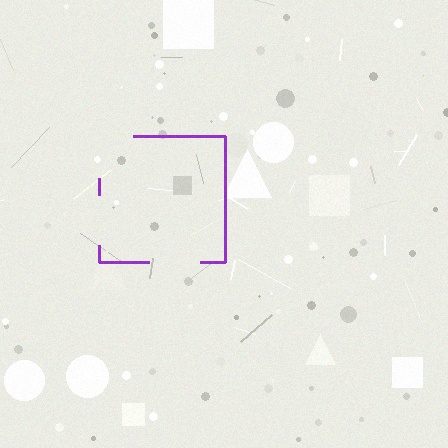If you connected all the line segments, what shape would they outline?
They would outline a square.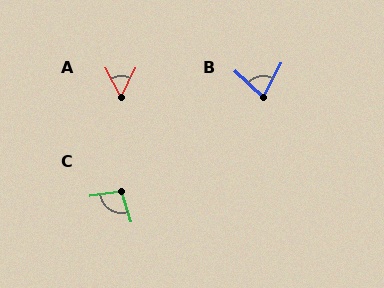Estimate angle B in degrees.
Approximately 74 degrees.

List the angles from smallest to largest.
A (54°), B (74°), C (99°).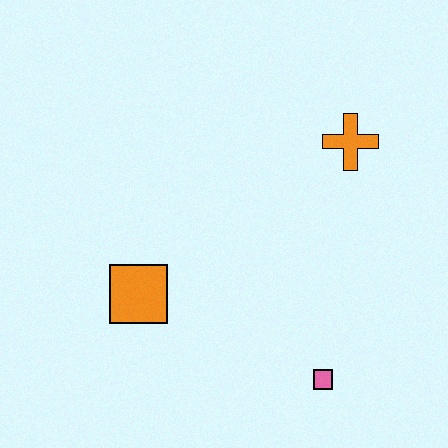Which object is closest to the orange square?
The pink square is closest to the orange square.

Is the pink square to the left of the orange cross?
Yes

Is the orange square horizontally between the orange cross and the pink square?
No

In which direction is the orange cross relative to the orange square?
The orange cross is to the right of the orange square.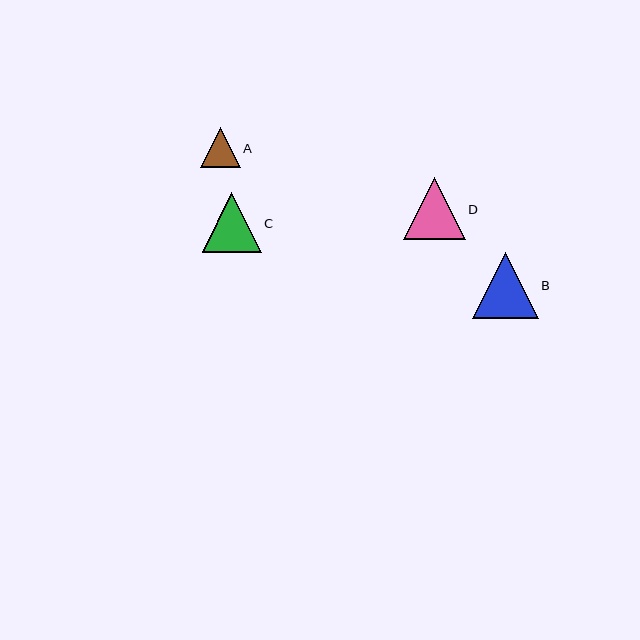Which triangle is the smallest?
Triangle A is the smallest with a size of approximately 40 pixels.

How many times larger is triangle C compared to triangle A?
Triangle C is approximately 1.5 times the size of triangle A.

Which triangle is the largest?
Triangle B is the largest with a size of approximately 66 pixels.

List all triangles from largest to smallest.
From largest to smallest: B, D, C, A.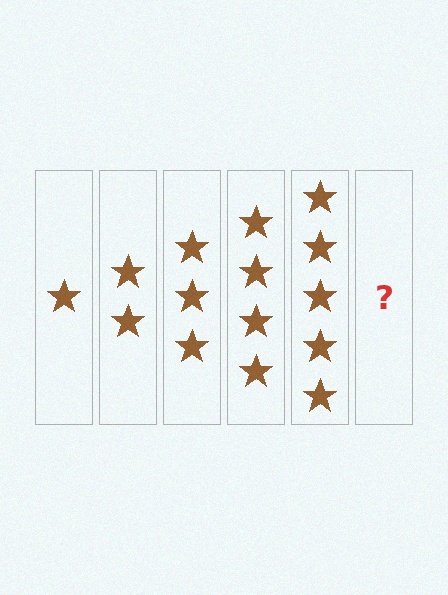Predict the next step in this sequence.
The next step is 6 stars.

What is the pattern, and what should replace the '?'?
The pattern is that each step adds one more star. The '?' should be 6 stars.